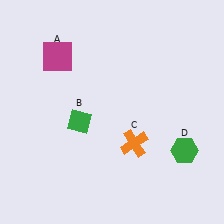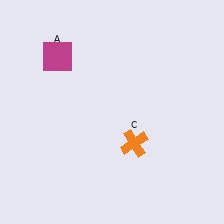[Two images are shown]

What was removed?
The green hexagon (D), the green diamond (B) were removed in Image 2.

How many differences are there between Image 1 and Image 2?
There are 2 differences between the two images.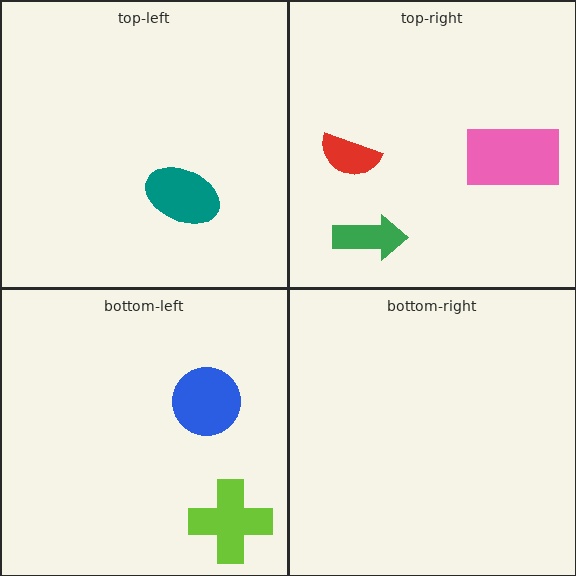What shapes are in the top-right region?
The red semicircle, the green arrow, the pink rectangle.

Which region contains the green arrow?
The top-right region.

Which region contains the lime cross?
The bottom-left region.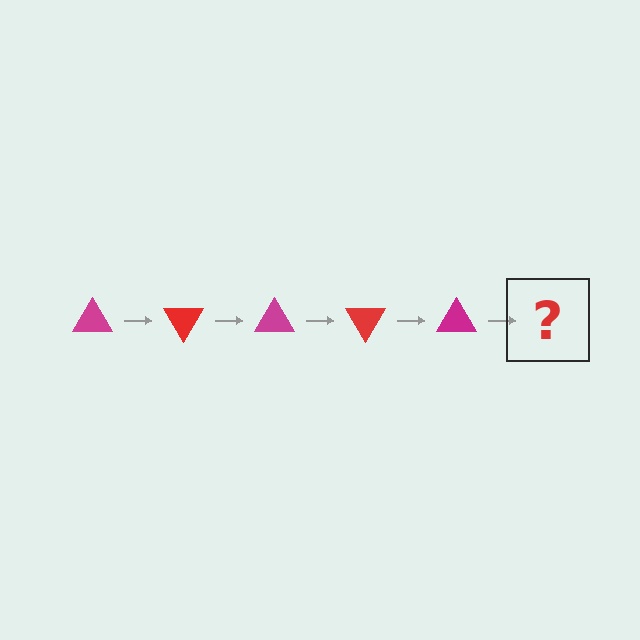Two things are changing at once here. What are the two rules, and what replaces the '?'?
The two rules are that it rotates 60 degrees each step and the color cycles through magenta and red. The '?' should be a red triangle, rotated 300 degrees from the start.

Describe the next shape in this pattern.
It should be a red triangle, rotated 300 degrees from the start.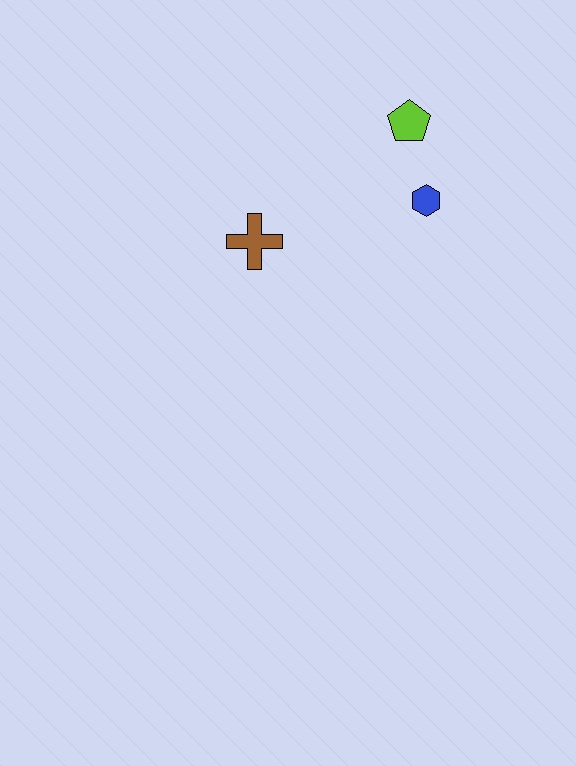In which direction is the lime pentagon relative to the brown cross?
The lime pentagon is to the right of the brown cross.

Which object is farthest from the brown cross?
The lime pentagon is farthest from the brown cross.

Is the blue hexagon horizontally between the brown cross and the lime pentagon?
No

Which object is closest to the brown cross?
The blue hexagon is closest to the brown cross.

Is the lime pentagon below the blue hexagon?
No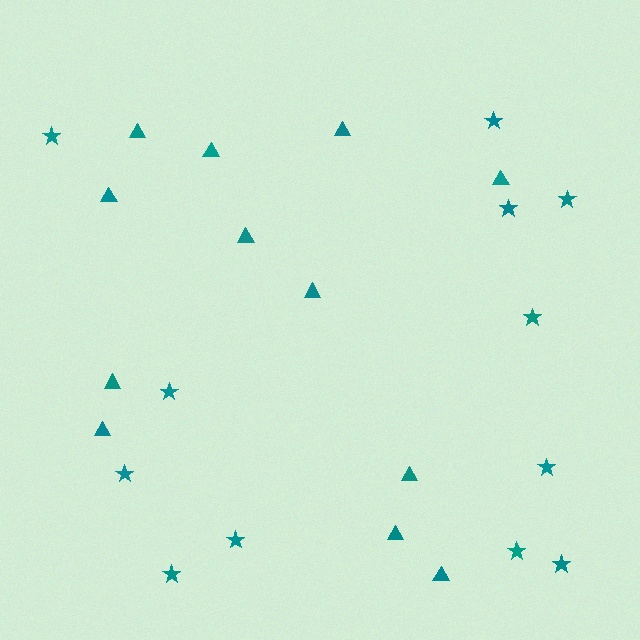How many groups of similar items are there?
There are 2 groups: one group of triangles (12) and one group of stars (12).